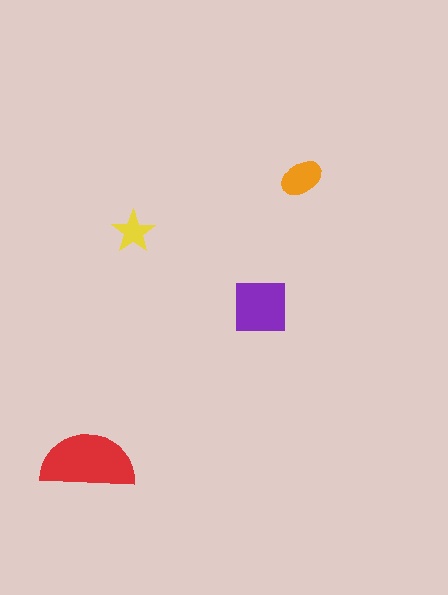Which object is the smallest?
The yellow star.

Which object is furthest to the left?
The red semicircle is leftmost.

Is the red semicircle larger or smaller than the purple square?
Larger.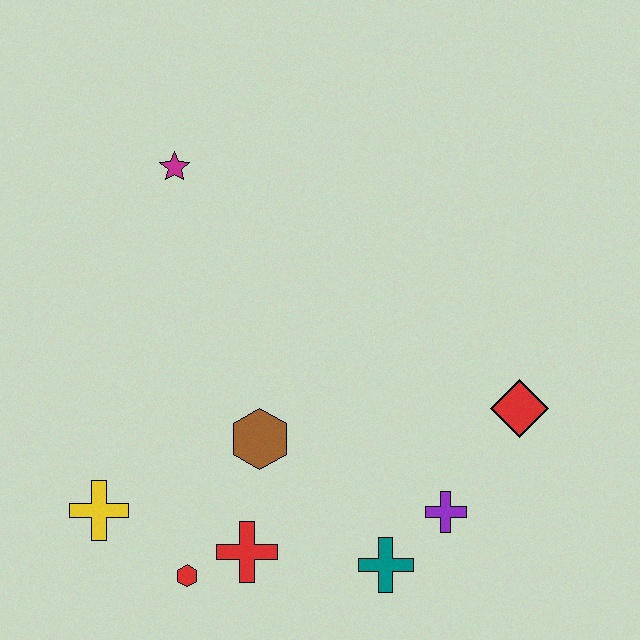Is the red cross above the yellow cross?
No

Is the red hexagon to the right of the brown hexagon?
No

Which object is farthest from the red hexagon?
The magenta star is farthest from the red hexagon.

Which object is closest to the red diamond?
The purple cross is closest to the red diamond.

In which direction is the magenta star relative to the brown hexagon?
The magenta star is above the brown hexagon.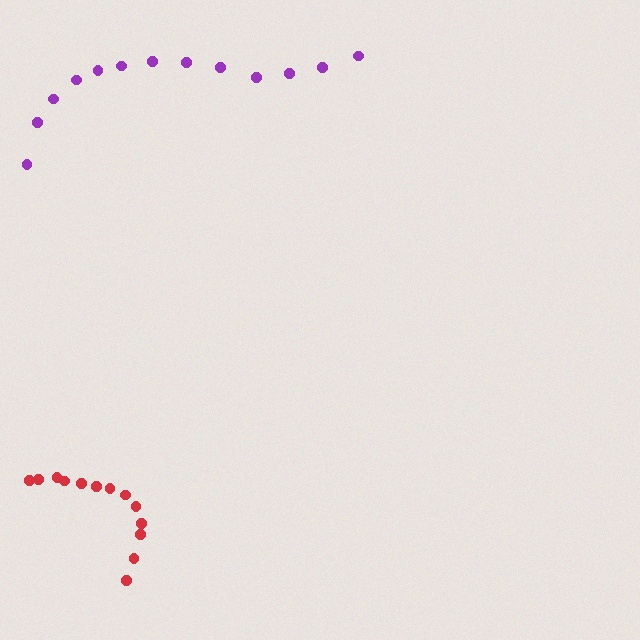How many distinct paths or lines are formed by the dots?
There are 2 distinct paths.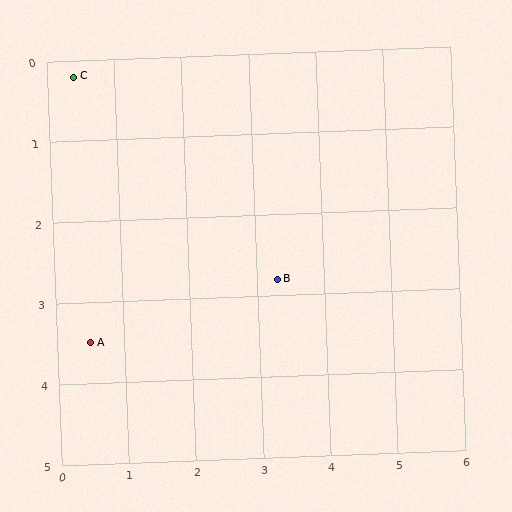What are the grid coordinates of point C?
Point C is at approximately (0.4, 0.2).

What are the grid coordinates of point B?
Point B is at approximately (3.3, 2.8).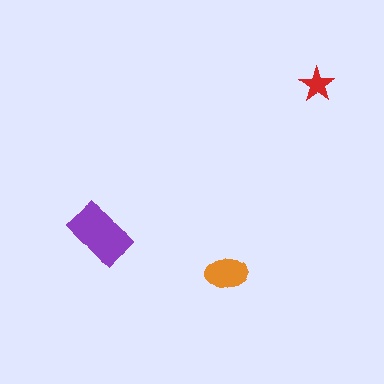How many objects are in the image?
There are 3 objects in the image.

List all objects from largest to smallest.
The purple rectangle, the orange ellipse, the red star.